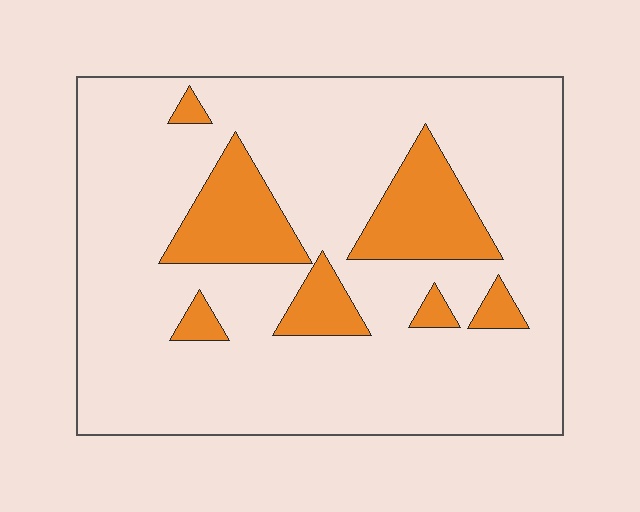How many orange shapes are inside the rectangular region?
7.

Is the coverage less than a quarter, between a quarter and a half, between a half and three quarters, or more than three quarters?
Less than a quarter.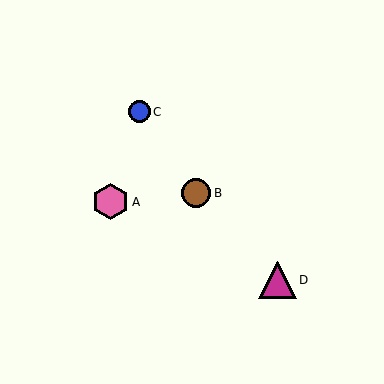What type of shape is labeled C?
Shape C is a blue circle.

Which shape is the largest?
The magenta triangle (labeled D) is the largest.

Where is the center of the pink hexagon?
The center of the pink hexagon is at (110, 202).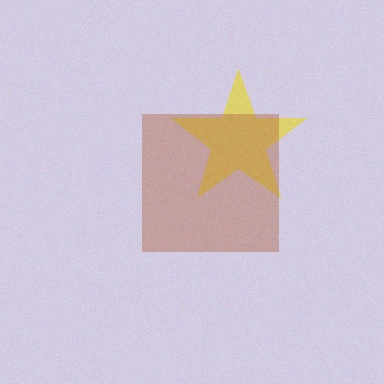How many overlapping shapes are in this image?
There are 2 overlapping shapes in the image.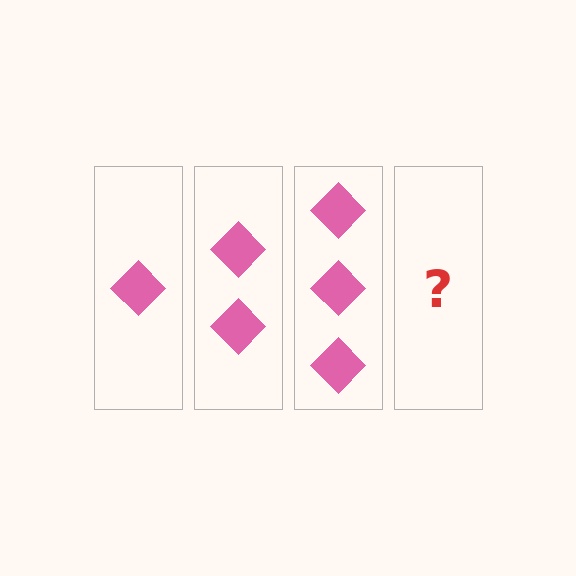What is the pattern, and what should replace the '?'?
The pattern is that each step adds one more diamond. The '?' should be 4 diamonds.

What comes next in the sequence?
The next element should be 4 diamonds.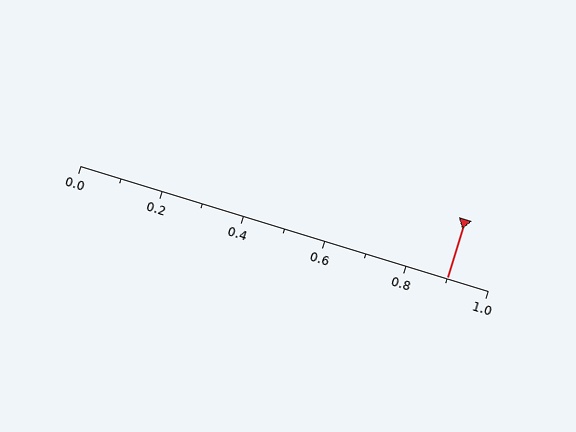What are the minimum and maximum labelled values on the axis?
The axis runs from 0.0 to 1.0.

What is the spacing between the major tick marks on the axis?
The major ticks are spaced 0.2 apart.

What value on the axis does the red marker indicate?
The marker indicates approximately 0.9.